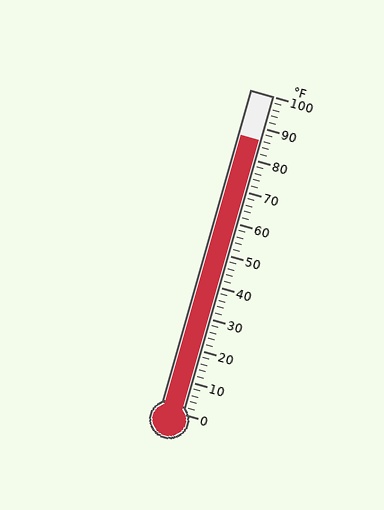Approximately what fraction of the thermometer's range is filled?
The thermometer is filled to approximately 85% of its range.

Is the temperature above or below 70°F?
The temperature is above 70°F.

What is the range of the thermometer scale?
The thermometer scale ranges from 0°F to 100°F.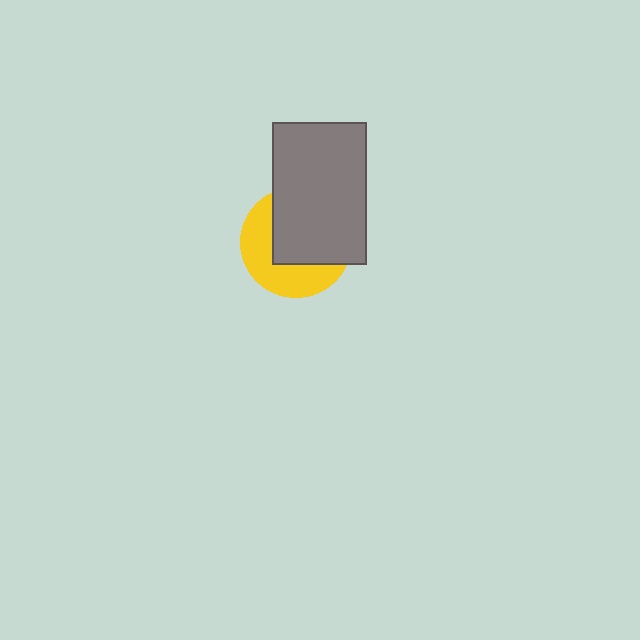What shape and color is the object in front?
The object in front is a gray rectangle.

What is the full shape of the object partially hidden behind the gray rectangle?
The partially hidden object is a yellow circle.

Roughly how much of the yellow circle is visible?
A small part of it is visible (roughly 43%).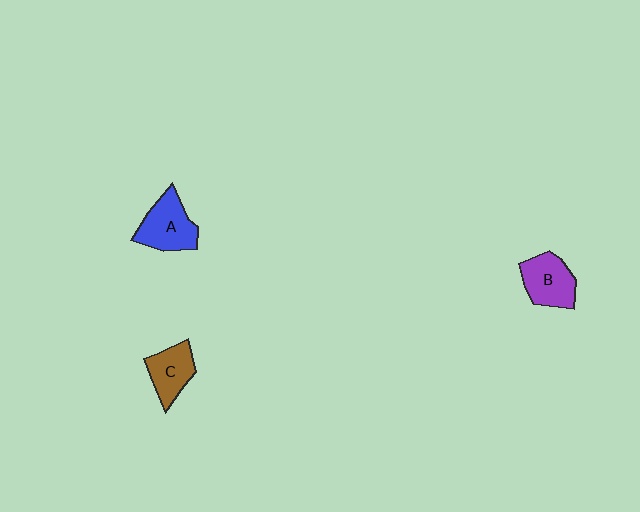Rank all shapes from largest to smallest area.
From largest to smallest: A (blue), B (purple), C (brown).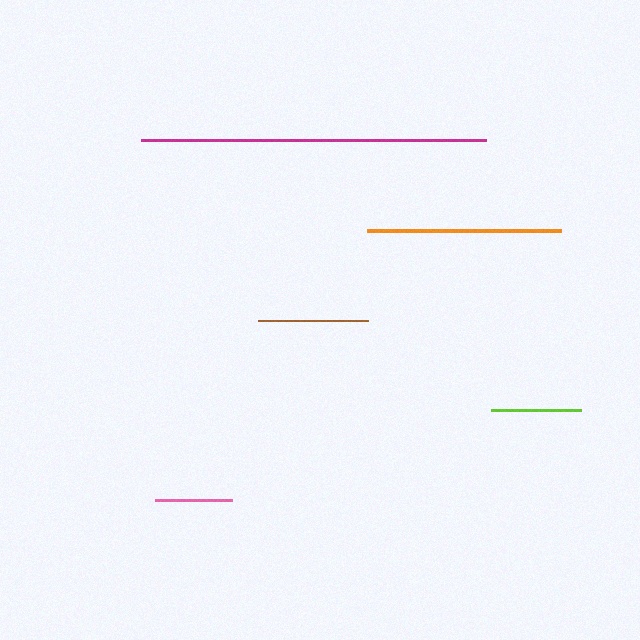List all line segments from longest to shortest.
From longest to shortest: magenta, orange, brown, lime, pink.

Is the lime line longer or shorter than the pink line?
The lime line is longer than the pink line.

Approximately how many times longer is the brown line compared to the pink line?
The brown line is approximately 1.4 times the length of the pink line.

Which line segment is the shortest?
The pink line is the shortest at approximately 78 pixels.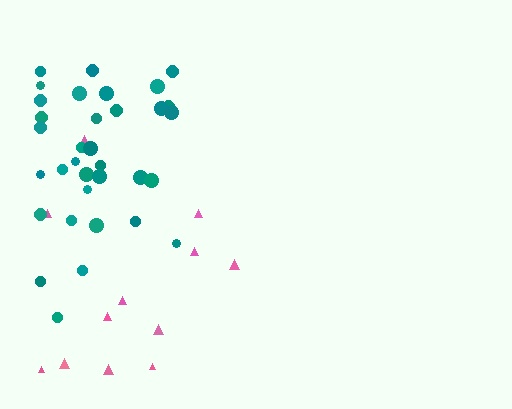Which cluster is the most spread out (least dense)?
Pink.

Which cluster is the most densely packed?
Teal.